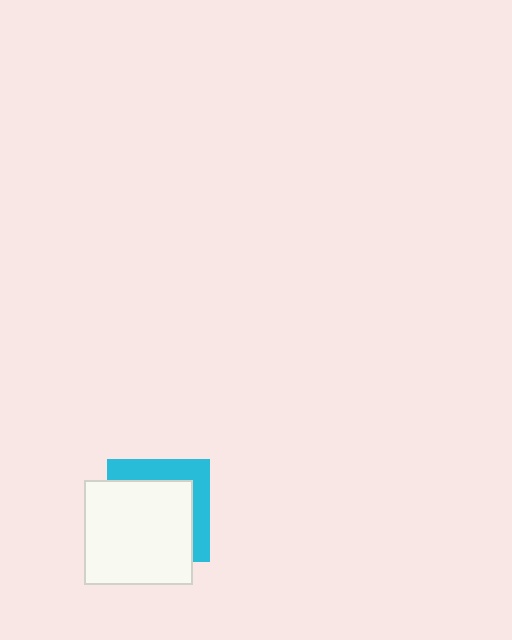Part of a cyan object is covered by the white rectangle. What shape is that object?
It is a square.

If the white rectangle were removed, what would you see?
You would see the complete cyan square.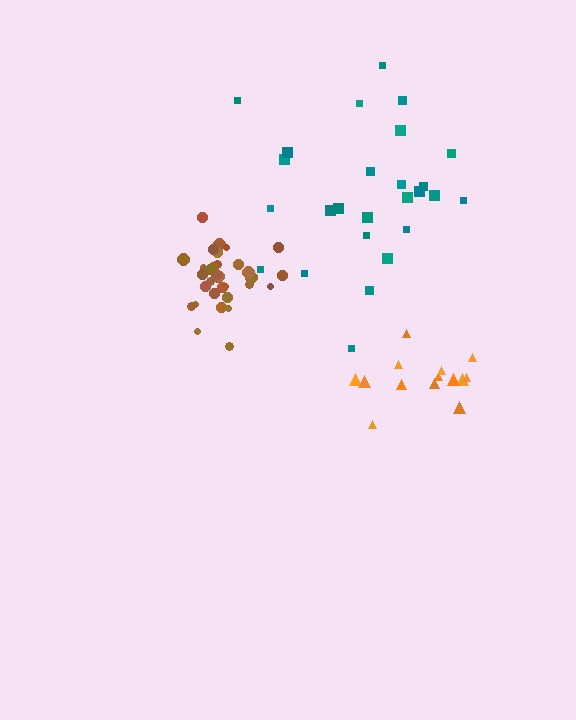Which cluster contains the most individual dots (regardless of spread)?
Brown (33).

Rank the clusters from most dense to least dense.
brown, orange, teal.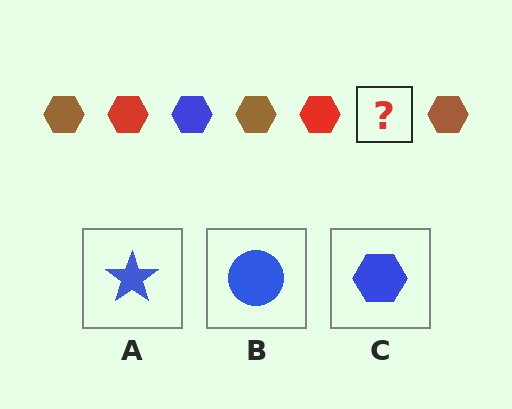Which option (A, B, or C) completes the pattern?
C.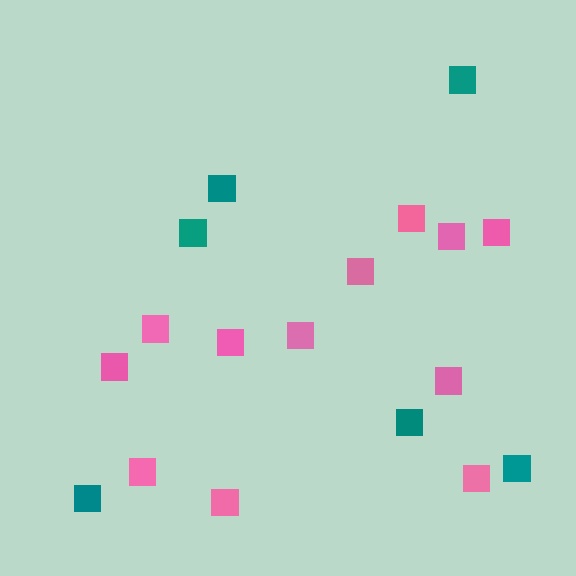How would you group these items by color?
There are 2 groups: one group of pink squares (12) and one group of teal squares (6).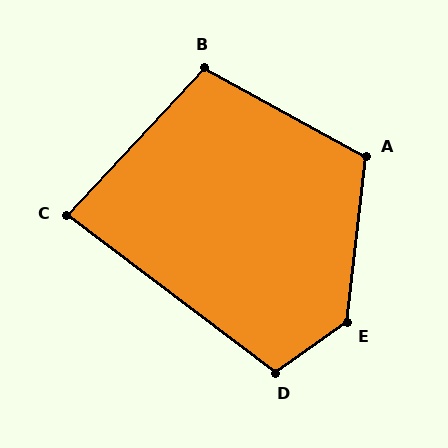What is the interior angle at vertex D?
Approximately 108 degrees (obtuse).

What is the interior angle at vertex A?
Approximately 112 degrees (obtuse).